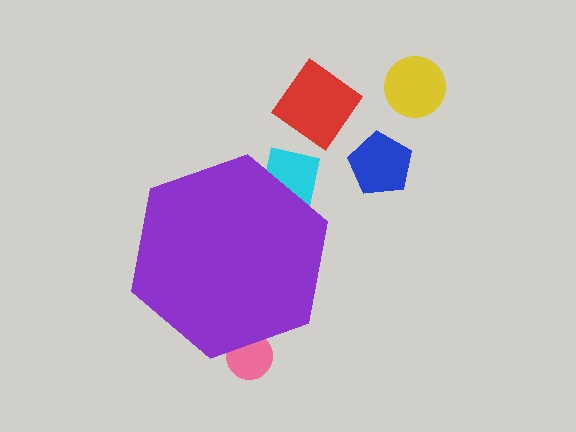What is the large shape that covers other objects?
A purple hexagon.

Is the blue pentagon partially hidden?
No, the blue pentagon is fully visible.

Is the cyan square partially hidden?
Yes, the cyan square is partially hidden behind the purple hexagon.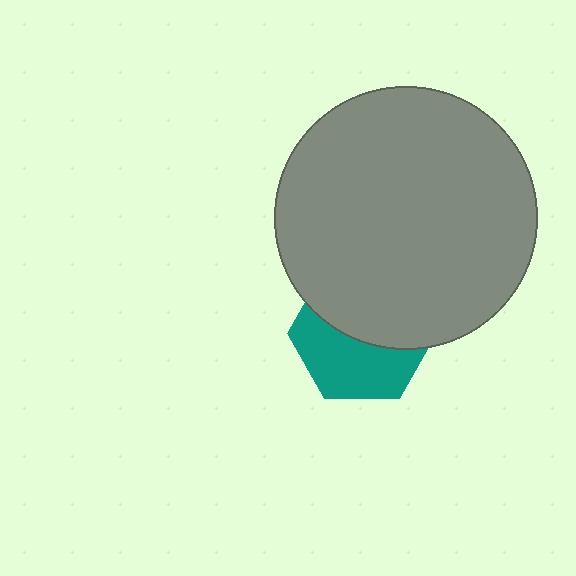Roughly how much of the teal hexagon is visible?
About half of it is visible (roughly 48%).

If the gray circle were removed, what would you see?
You would see the complete teal hexagon.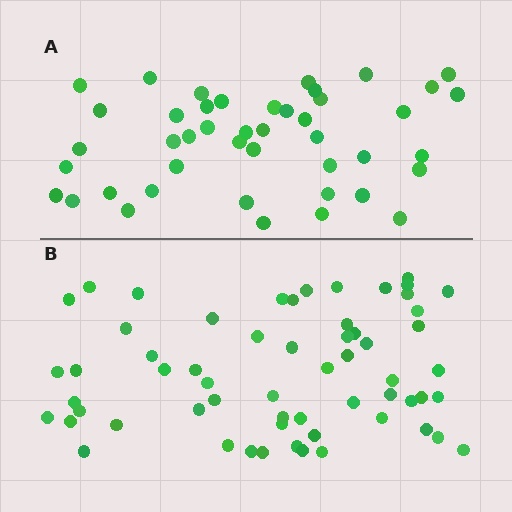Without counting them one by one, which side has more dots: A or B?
Region B (the bottom region) has more dots.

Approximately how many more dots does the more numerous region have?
Region B has approximately 15 more dots than region A.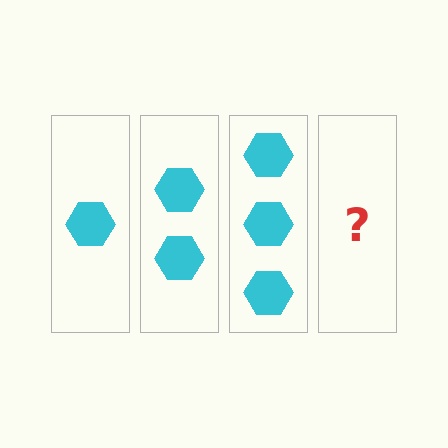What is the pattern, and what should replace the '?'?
The pattern is that each step adds one more hexagon. The '?' should be 4 hexagons.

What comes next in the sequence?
The next element should be 4 hexagons.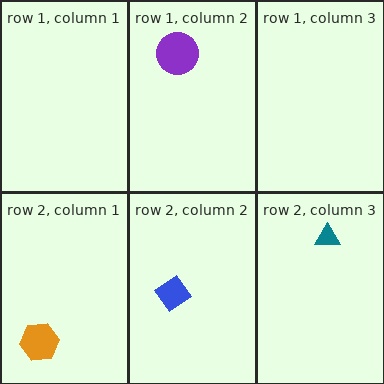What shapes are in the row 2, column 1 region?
The orange hexagon.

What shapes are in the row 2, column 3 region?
The teal triangle.